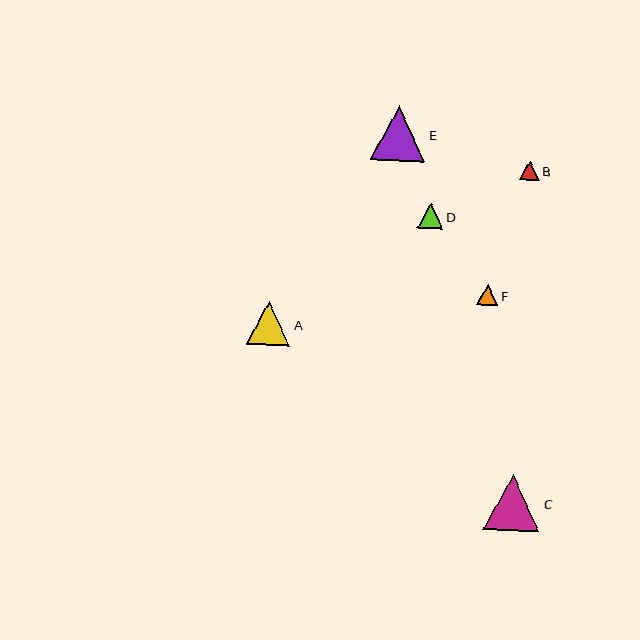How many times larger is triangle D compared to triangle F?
Triangle D is approximately 1.2 times the size of triangle F.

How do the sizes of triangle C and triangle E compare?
Triangle C and triangle E are approximately the same size.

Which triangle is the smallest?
Triangle B is the smallest with a size of approximately 19 pixels.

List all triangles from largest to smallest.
From largest to smallest: C, E, A, D, F, B.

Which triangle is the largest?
Triangle C is the largest with a size of approximately 56 pixels.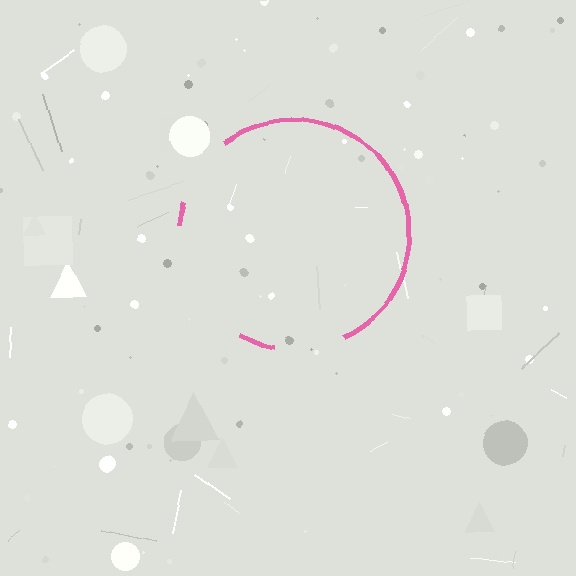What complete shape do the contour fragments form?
The contour fragments form a circle.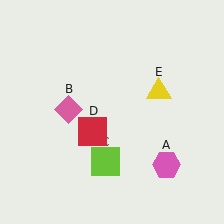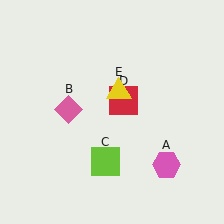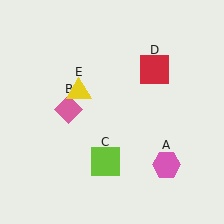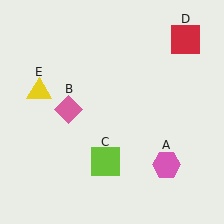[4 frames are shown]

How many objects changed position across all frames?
2 objects changed position: red square (object D), yellow triangle (object E).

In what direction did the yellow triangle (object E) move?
The yellow triangle (object E) moved left.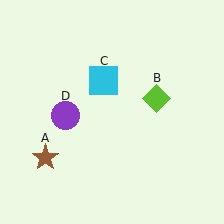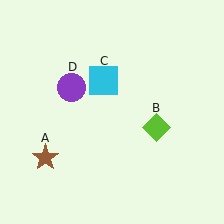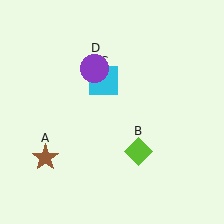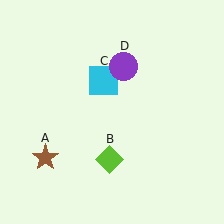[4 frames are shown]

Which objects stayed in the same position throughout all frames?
Brown star (object A) and cyan square (object C) remained stationary.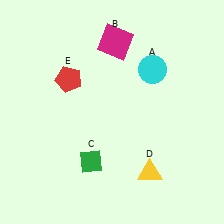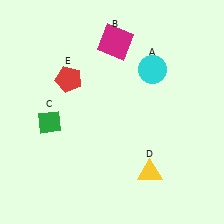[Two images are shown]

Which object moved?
The green diamond (C) moved left.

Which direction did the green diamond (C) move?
The green diamond (C) moved left.